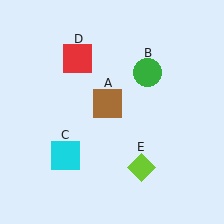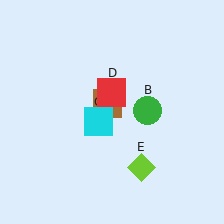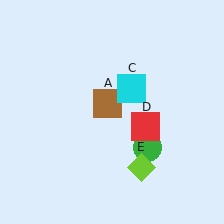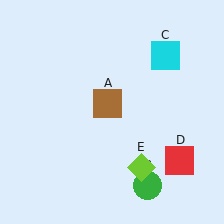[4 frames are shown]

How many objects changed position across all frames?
3 objects changed position: green circle (object B), cyan square (object C), red square (object D).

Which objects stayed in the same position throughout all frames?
Brown square (object A) and lime diamond (object E) remained stationary.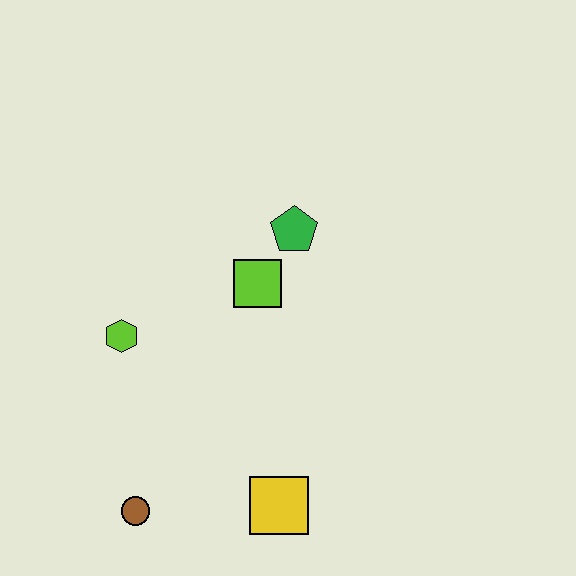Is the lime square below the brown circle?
No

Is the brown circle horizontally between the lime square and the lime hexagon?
Yes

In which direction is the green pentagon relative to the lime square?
The green pentagon is above the lime square.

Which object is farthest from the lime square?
The brown circle is farthest from the lime square.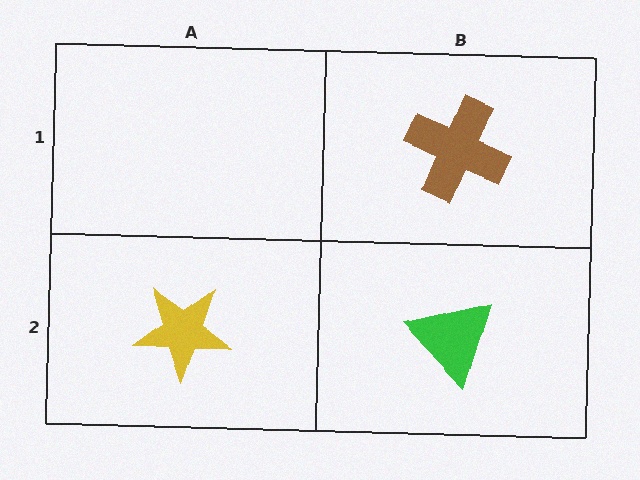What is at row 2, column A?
A yellow star.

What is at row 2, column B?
A green triangle.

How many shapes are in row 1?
1 shape.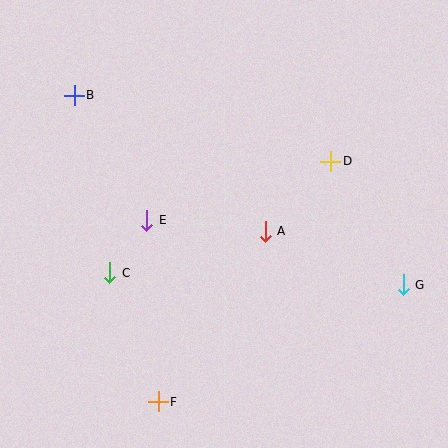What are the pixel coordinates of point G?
Point G is at (403, 285).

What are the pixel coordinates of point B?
Point B is at (74, 95).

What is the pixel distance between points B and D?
The distance between B and D is 265 pixels.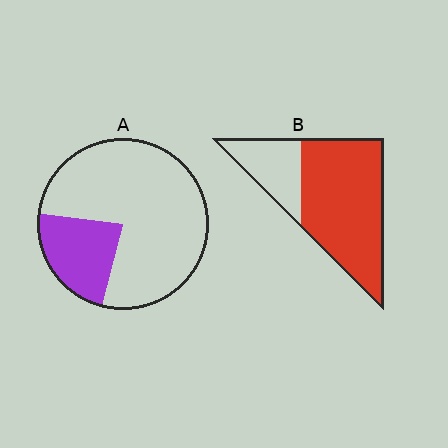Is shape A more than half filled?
No.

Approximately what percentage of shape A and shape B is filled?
A is approximately 25% and B is approximately 75%.